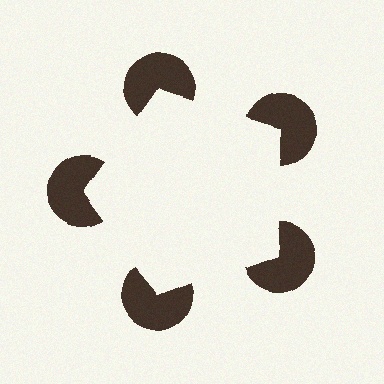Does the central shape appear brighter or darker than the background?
It typically appears slightly brighter than the background, even though no actual brightness change is drawn.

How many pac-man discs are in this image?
There are 5 — one at each vertex of the illusory pentagon.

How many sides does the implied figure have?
5 sides.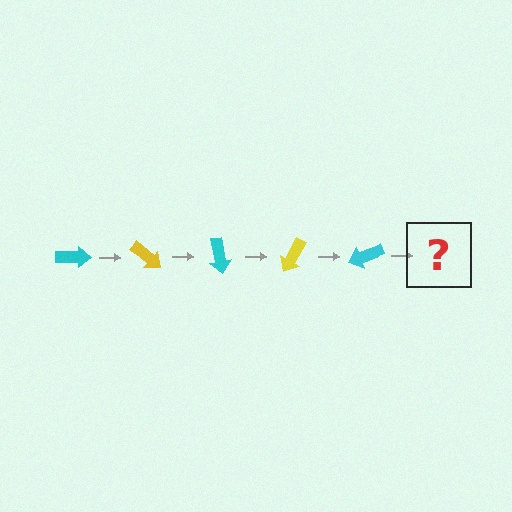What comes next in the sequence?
The next element should be a yellow arrow, rotated 200 degrees from the start.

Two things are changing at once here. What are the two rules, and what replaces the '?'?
The two rules are that it rotates 40 degrees each step and the color cycles through cyan and yellow. The '?' should be a yellow arrow, rotated 200 degrees from the start.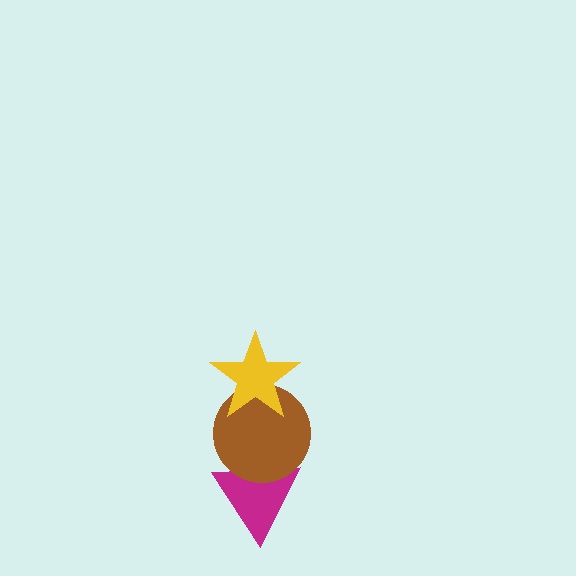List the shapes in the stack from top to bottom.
From top to bottom: the yellow star, the brown circle, the magenta triangle.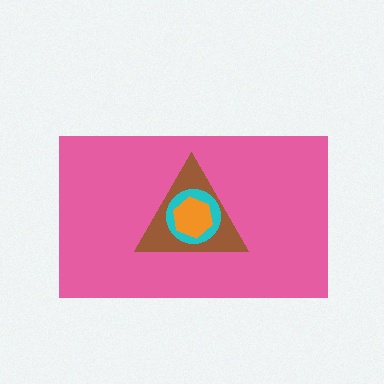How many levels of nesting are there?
4.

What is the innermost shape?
The orange hexagon.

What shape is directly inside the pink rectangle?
The brown triangle.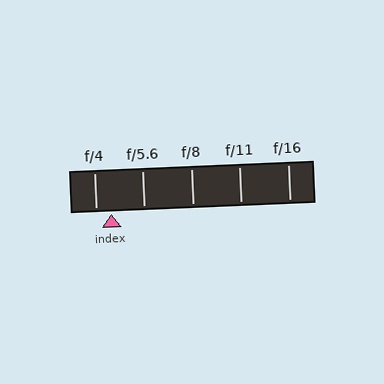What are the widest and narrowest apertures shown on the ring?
The widest aperture shown is f/4 and the narrowest is f/16.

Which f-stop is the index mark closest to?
The index mark is closest to f/4.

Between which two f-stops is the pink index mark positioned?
The index mark is between f/4 and f/5.6.